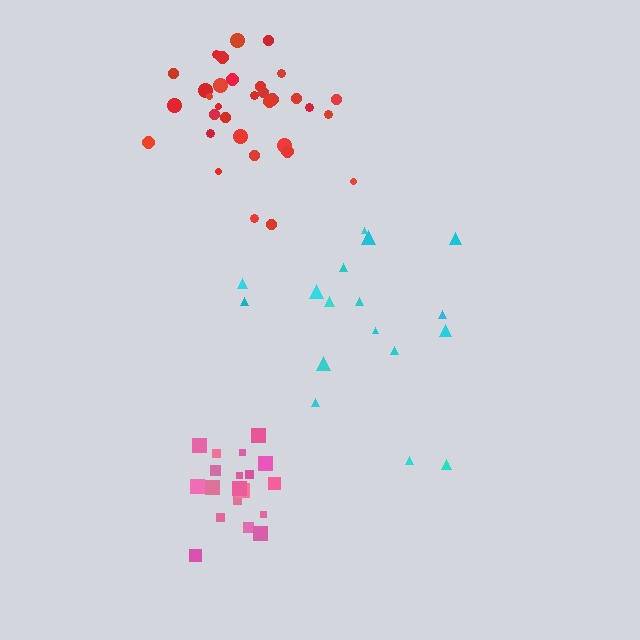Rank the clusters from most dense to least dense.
red, pink, cyan.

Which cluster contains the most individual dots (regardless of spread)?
Red (34).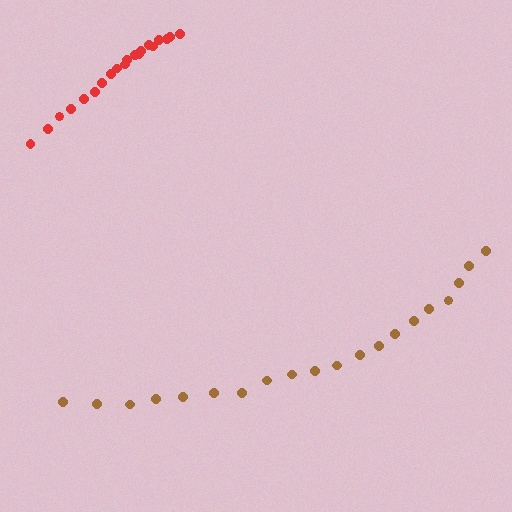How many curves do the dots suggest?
There are 2 distinct paths.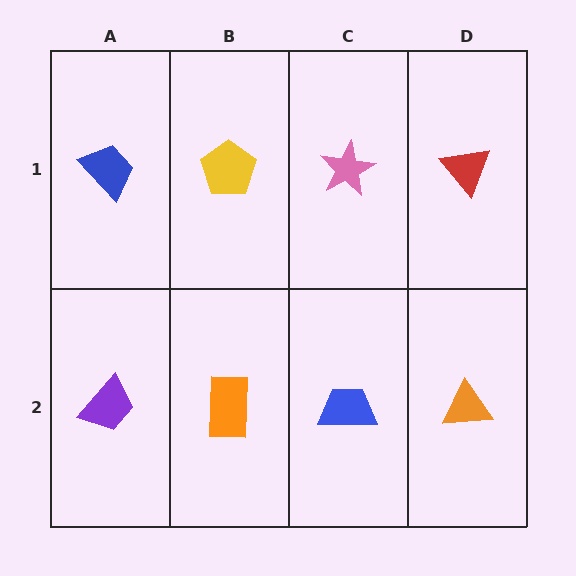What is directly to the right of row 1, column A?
A yellow pentagon.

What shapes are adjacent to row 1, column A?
A purple trapezoid (row 2, column A), a yellow pentagon (row 1, column B).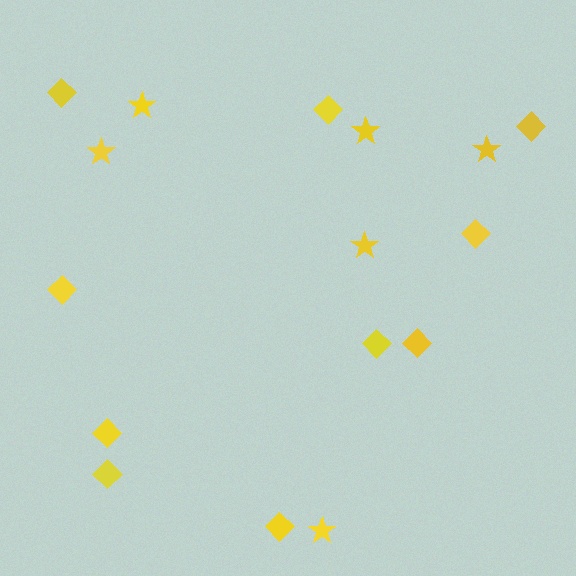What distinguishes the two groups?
There are 2 groups: one group of diamonds (10) and one group of stars (6).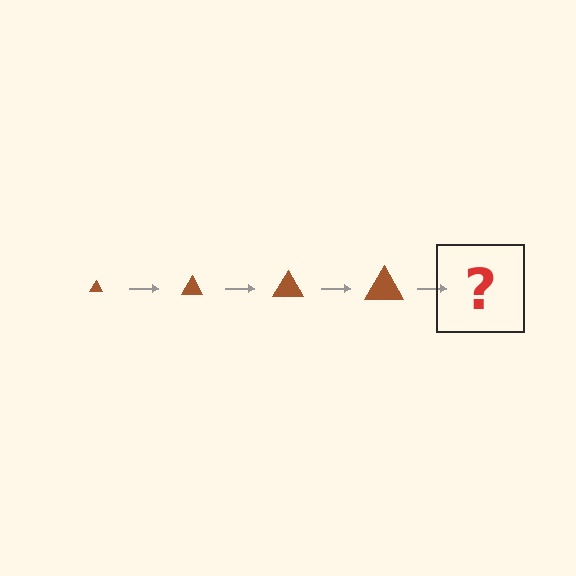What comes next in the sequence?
The next element should be a brown triangle, larger than the previous one.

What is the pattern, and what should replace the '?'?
The pattern is that the triangle gets progressively larger each step. The '?' should be a brown triangle, larger than the previous one.